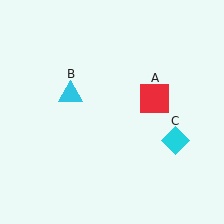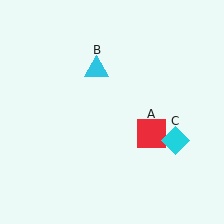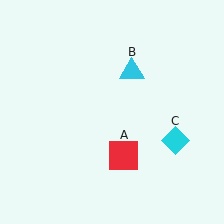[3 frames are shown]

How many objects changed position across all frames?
2 objects changed position: red square (object A), cyan triangle (object B).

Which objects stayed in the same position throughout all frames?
Cyan diamond (object C) remained stationary.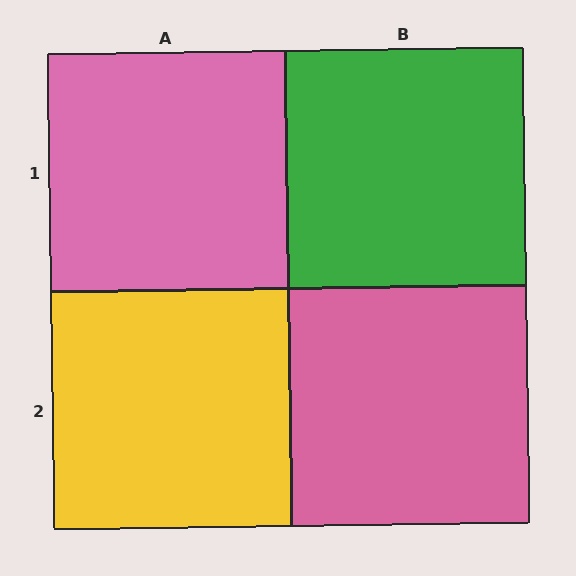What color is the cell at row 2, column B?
Pink.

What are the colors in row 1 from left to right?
Pink, green.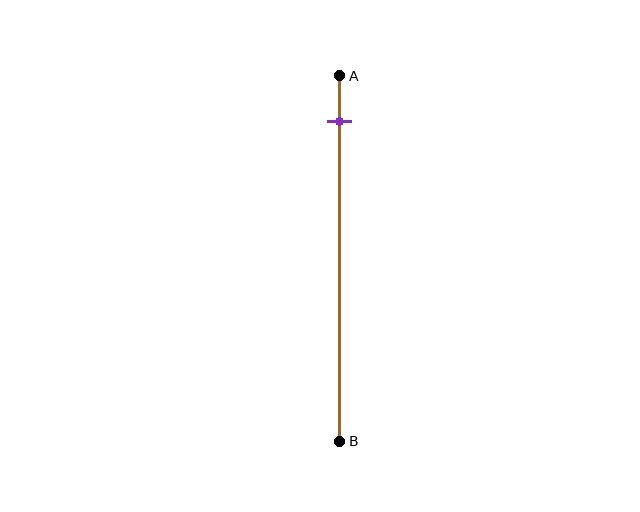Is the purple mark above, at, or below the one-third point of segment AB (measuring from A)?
The purple mark is above the one-third point of segment AB.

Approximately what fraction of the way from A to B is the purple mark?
The purple mark is approximately 10% of the way from A to B.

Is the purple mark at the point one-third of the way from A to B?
No, the mark is at about 10% from A, not at the 33% one-third point.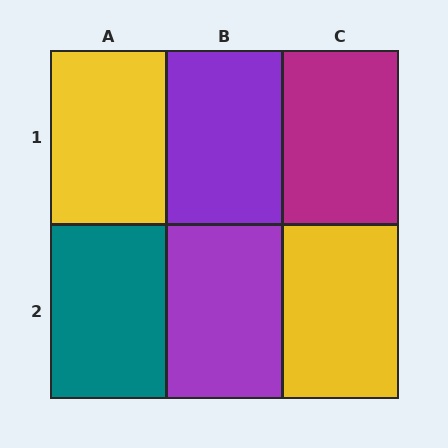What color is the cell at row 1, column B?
Purple.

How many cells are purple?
2 cells are purple.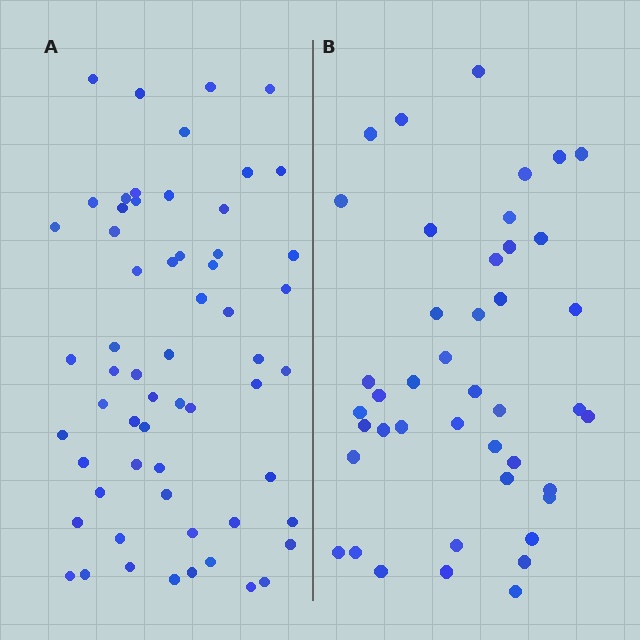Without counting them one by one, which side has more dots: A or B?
Region A (the left region) has more dots.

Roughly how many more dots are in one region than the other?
Region A has approximately 15 more dots than region B.